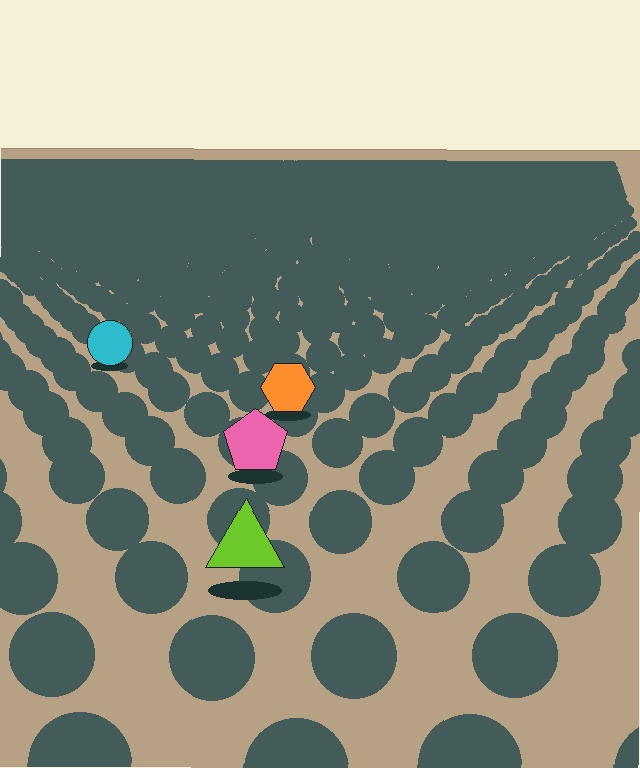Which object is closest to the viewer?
The lime triangle is closest. The texture marks near it are larger and more spread out.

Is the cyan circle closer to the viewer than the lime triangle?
No. The lime triangle is closer — you can tell from the texture gradient: the ground texture is coarser near it.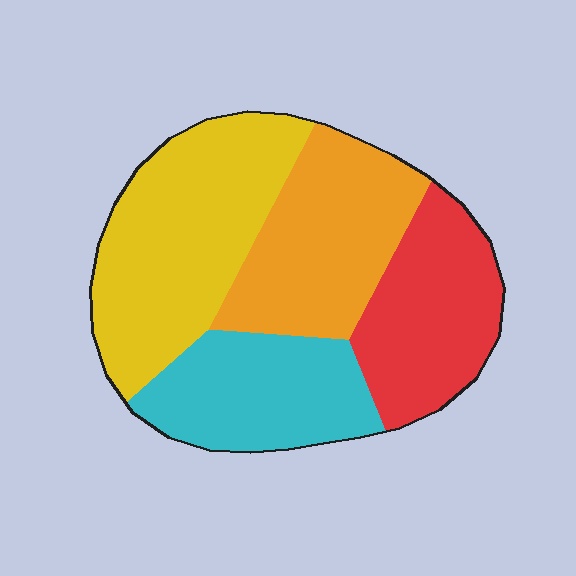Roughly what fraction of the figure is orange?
Orange takes up about one quarter (1/4) of the figure.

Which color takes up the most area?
Yellow, at roughly 30%.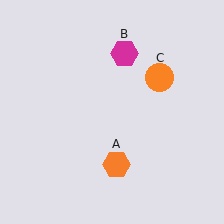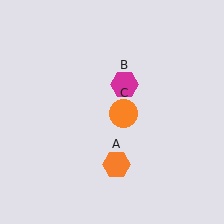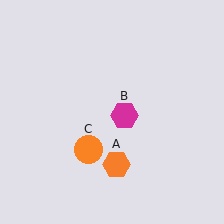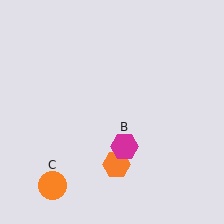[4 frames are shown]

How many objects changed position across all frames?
2 objects changed position: magenta hexagon (object B), orange circle (object C).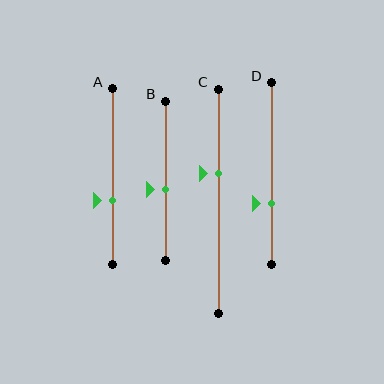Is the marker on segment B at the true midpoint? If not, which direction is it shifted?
No, the marker on segment B is shifted downward by about 5% of the segment length.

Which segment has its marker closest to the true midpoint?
Segment B has its marker closest to the true midpoint.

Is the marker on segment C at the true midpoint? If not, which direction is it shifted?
No, the marker on segment C is shifted upward by about 12% of the segment length.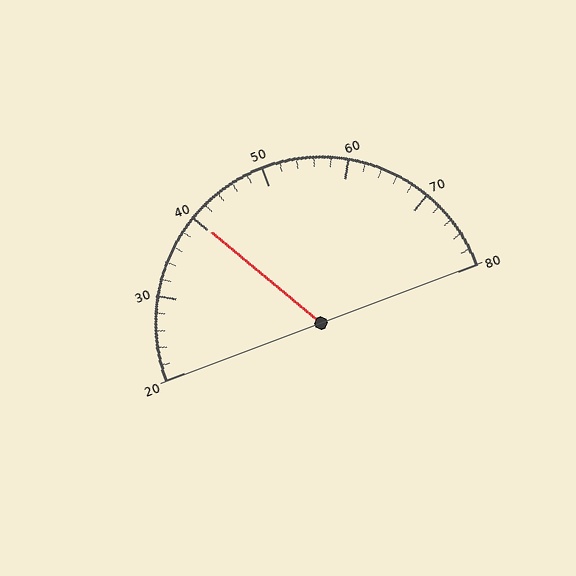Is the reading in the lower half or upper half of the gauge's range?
The reading is in the lower half of the range (20 to 80).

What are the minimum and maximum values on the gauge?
The gauge ranges from 20 to 80.